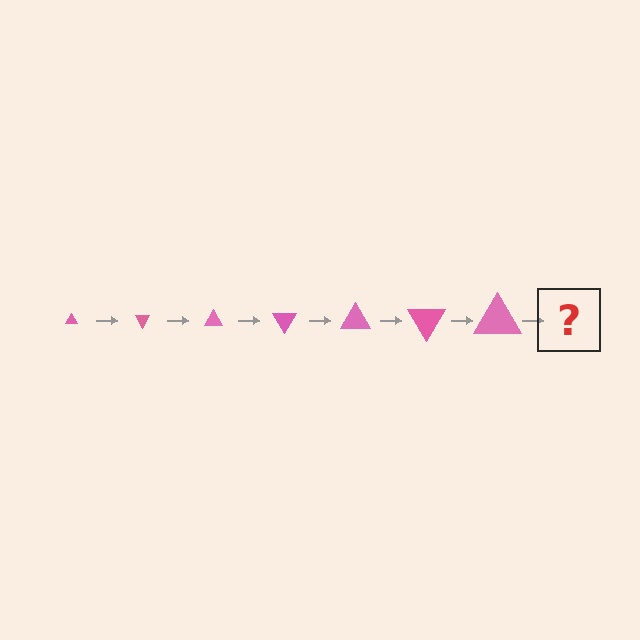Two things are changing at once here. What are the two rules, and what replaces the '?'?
The two rules are that the triangle grows larger each step and it rotates 60 degrees each step. The '?' should be a triangle, larger than the previous one and rotated 420 degrees from the start.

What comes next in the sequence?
The next element should be a triangle, larger than the previous one and rotated 420 degrees from the start.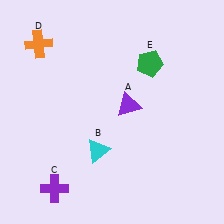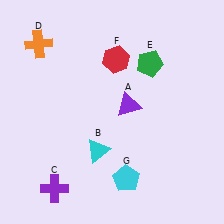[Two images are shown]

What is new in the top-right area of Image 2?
A red hexagon (F) was added in the top-right area of Image 2.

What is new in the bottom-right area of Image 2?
A cyan pentagon (G) was added in the bottom-right area of Image 2.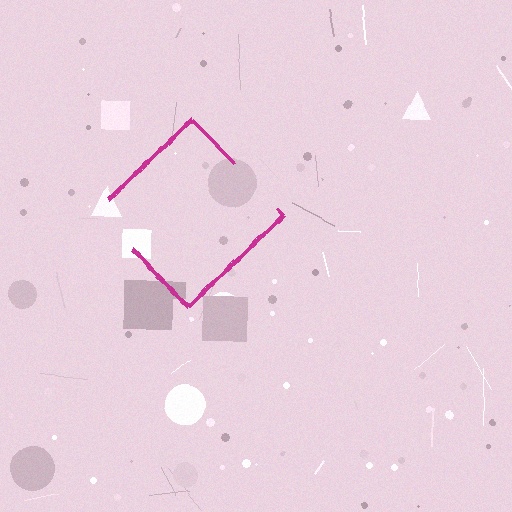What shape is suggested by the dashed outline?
The dashed outline suggests a diamond.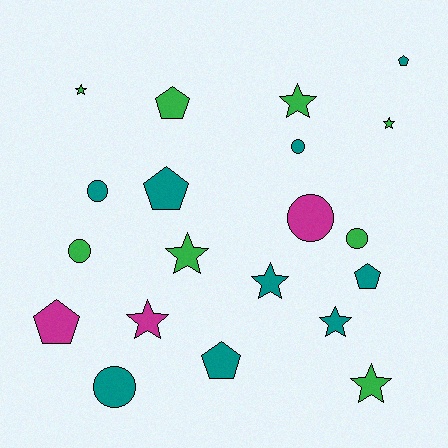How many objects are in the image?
There are 20 objects.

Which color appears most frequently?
Teal, with 9 objects.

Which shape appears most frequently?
Star, with 8 objects.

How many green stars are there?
There are 5 green stars.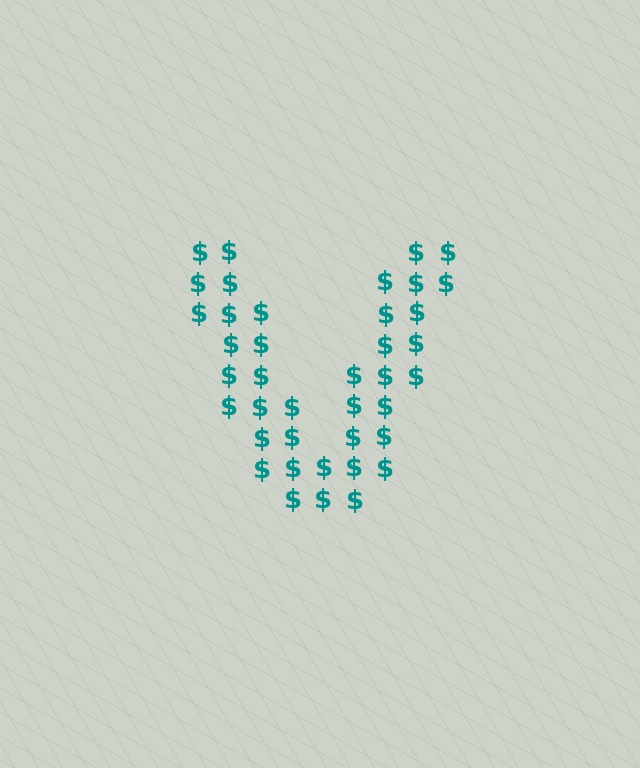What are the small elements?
The small elements are dollar signs.